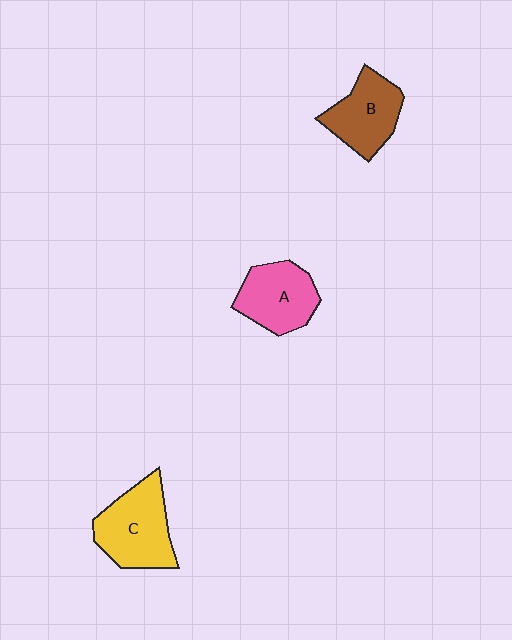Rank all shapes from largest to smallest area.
From largest to smallest: C (yellow), A (pink), B (brown).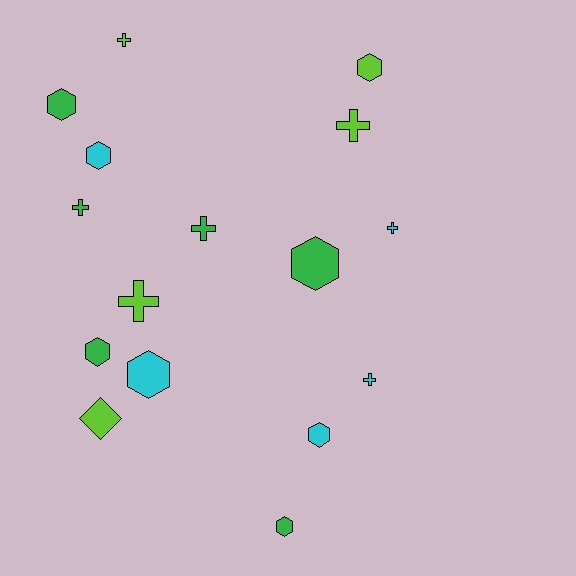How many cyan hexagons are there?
There are 3 cyan hexagons.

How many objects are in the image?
There are 16 objects.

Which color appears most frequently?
Green, with 6 objects.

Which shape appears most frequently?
Hexagon, with 8 objects.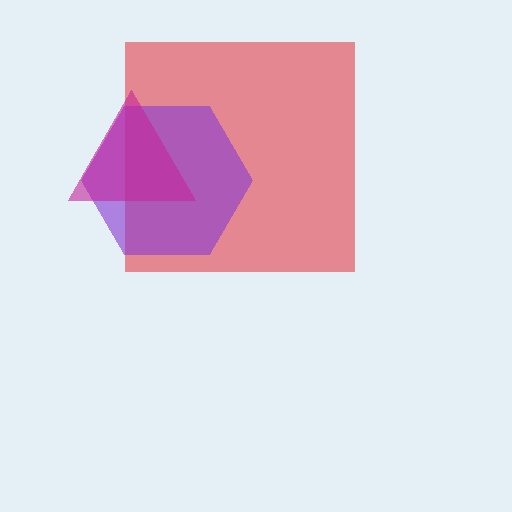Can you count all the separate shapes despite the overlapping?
Yes, there are 3 separate shapes.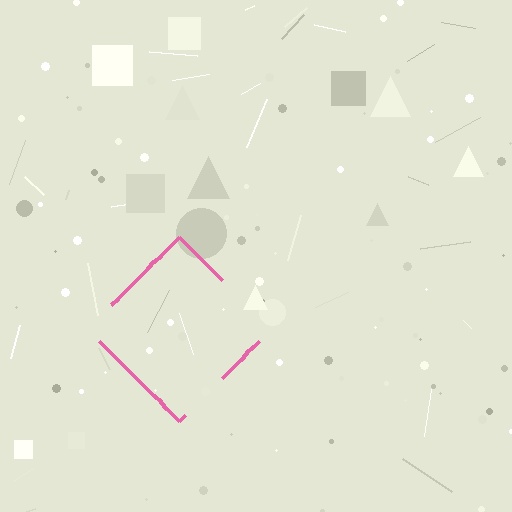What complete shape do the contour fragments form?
The contour fragments form a diamond.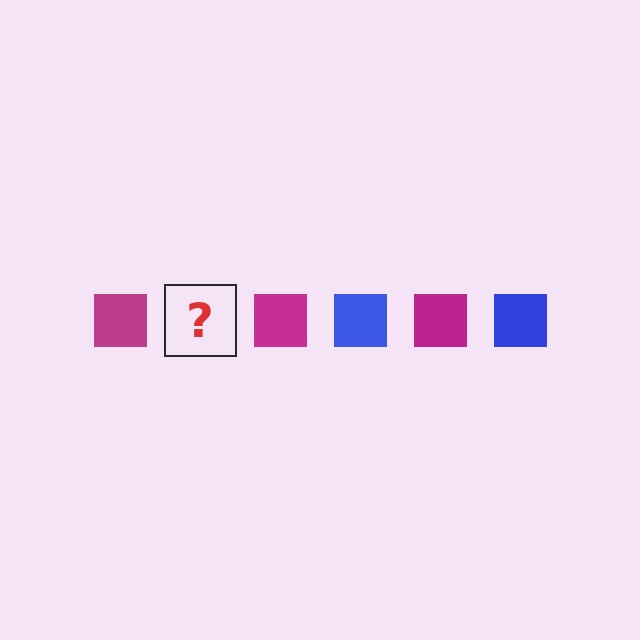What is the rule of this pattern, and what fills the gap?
The rule is that the pattern cycles through magenta, blue squares. The gap should be filled with a blue square.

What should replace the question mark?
The question mark should be replaced with a blue square.